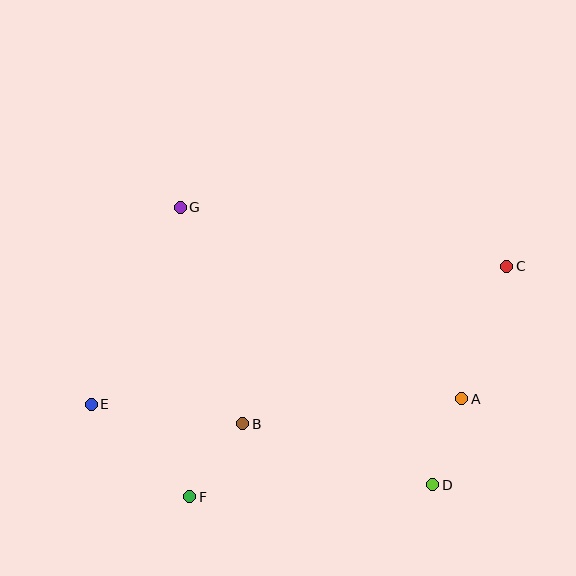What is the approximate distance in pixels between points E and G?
The distance between E and G is approximately 216 pixels.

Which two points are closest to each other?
Points B and F are closest to each other.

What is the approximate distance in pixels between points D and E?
The distance between D and E is approximately 351 pixels.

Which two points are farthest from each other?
Points C and E are farthest from each other.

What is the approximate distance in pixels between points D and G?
The distance between D and G is approximately 375 pixels.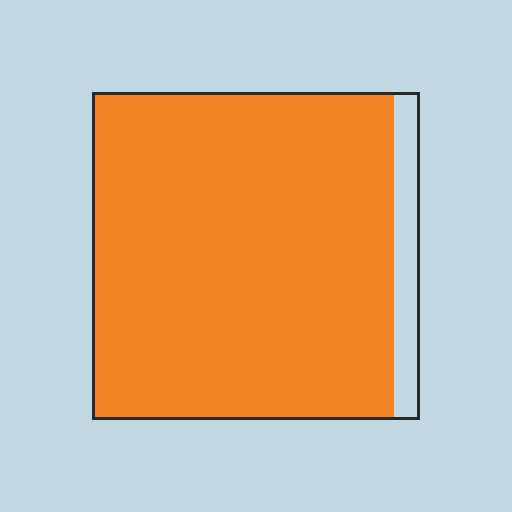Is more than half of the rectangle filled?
Yes.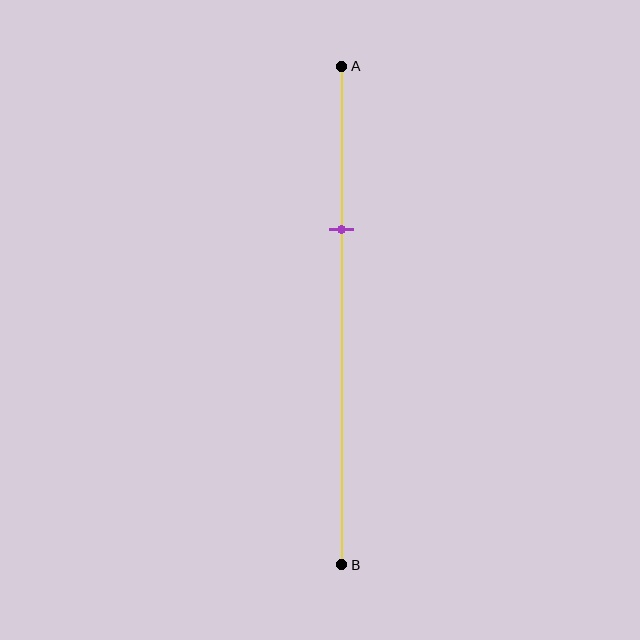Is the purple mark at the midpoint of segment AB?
No, the mark is at about 35% from A, not at the 50% midpoint.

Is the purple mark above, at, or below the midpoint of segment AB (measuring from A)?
The purple mark is above the midpoint of segment AB.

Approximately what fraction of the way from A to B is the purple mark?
The purple mark is approximately 35% of the way from A to B.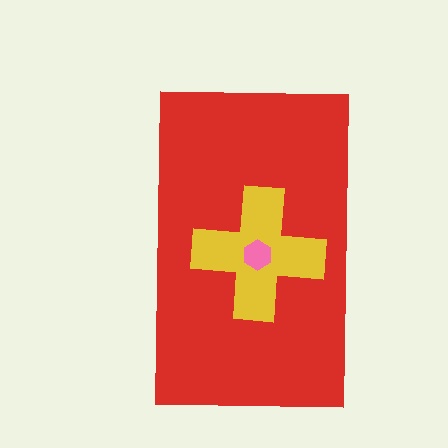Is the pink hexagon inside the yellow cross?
Yes.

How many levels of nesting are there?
3.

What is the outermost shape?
The red rectangle.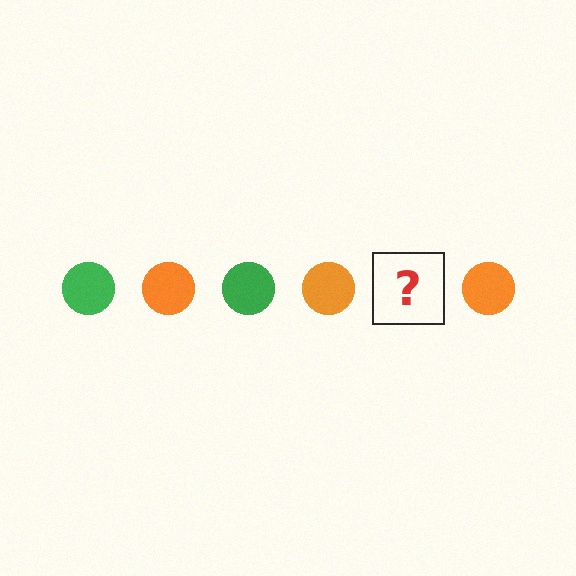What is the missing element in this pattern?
The missing element is a green circle.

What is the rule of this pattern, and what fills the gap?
The rule is that the pattern cycles through green, orange circles. The gap should be filled with a green circle.